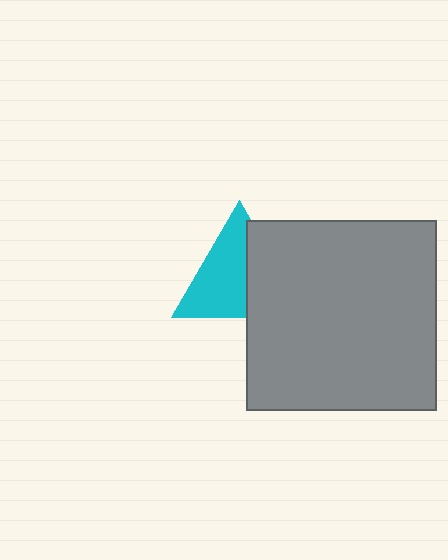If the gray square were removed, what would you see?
You would see the complete cyan triangle.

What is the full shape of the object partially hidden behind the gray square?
The partially hidden object is a cyan triangle.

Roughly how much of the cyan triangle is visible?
About half of it is visible (roughly 59%).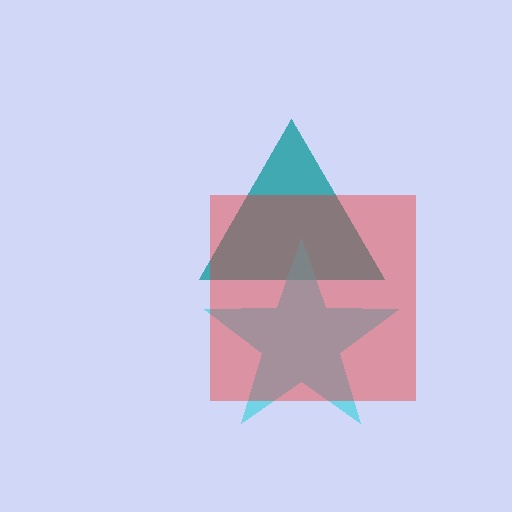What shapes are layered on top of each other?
The layered shapes are: a teal triangle, a cyan star, a red square.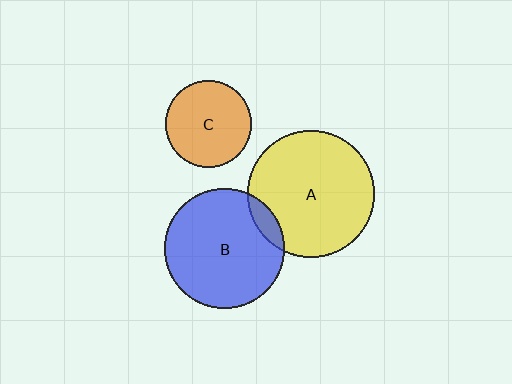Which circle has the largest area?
Circle A (yellow).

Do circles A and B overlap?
Yes.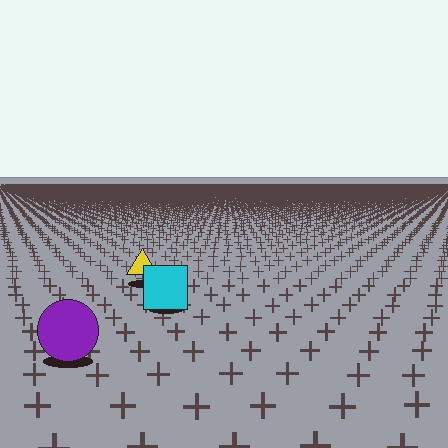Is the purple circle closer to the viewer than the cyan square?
Yes. The purple circle is closer — you can tell from the texture gradient: the ground texture is coarser near it.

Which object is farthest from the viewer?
The yellow triangle is farthest from the viewer. It appears smaller and the ground texture around it is denser.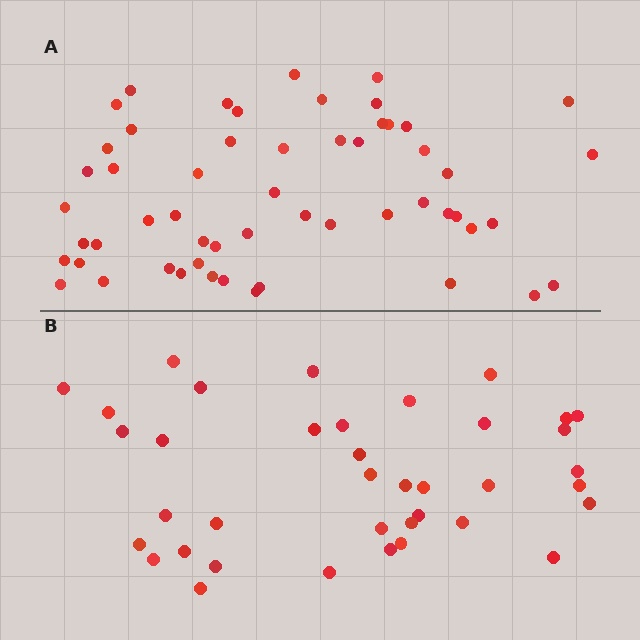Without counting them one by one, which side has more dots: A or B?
Region A (the top region) has more dots.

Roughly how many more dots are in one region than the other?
Region A has approximately 15 more dots than region B.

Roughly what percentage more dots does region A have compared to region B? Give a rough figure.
About 45% more.